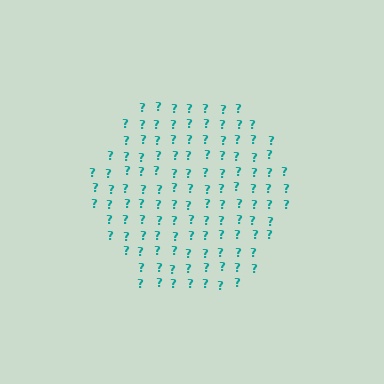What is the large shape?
The large shape is a hexagon.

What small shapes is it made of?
It is made of small question marks.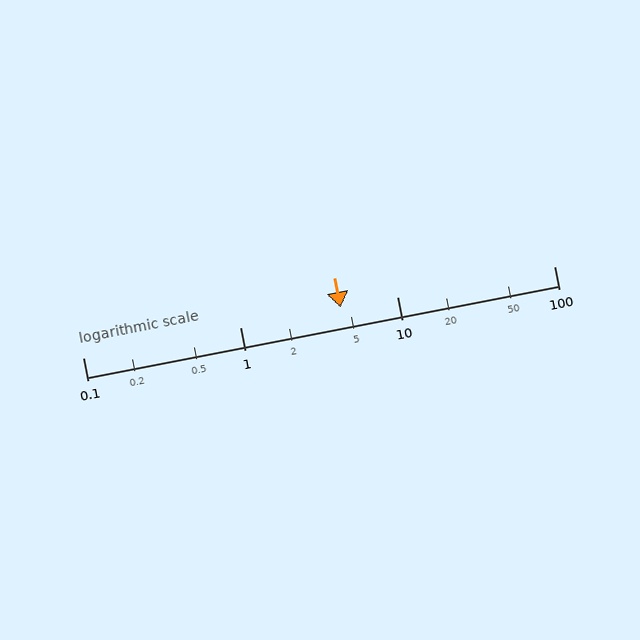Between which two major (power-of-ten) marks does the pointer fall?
The pointer is between 1 and 10.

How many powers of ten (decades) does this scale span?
The scale spans 3 decades, from 0.1 to 100.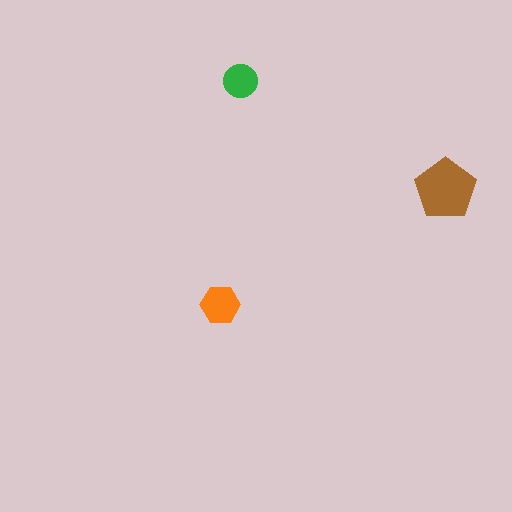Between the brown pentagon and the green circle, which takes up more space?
The brown pentagon.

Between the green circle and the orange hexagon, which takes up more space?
The orange hexagon.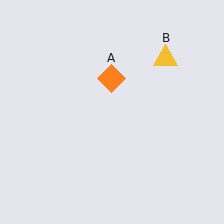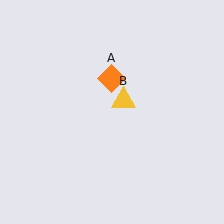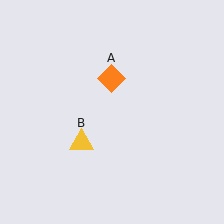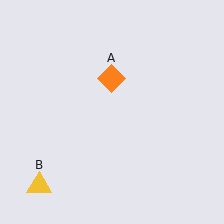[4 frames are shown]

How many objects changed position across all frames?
1 object changed position: yellow triangle (object B).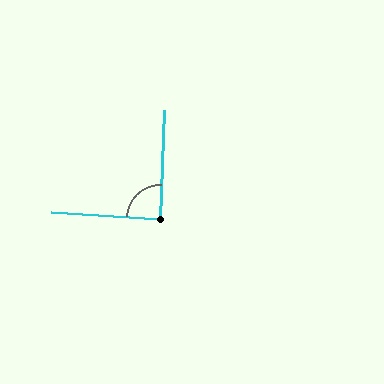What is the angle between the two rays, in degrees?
Approximately 89 degrees.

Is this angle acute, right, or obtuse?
It is approximately a right angle.